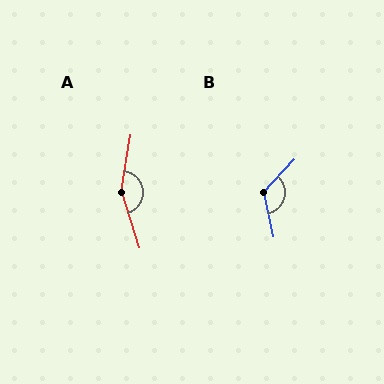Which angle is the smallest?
B, at approximately 125 degrees.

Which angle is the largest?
A, at approximately 153 degrees.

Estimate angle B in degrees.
Approximately 125 degrees.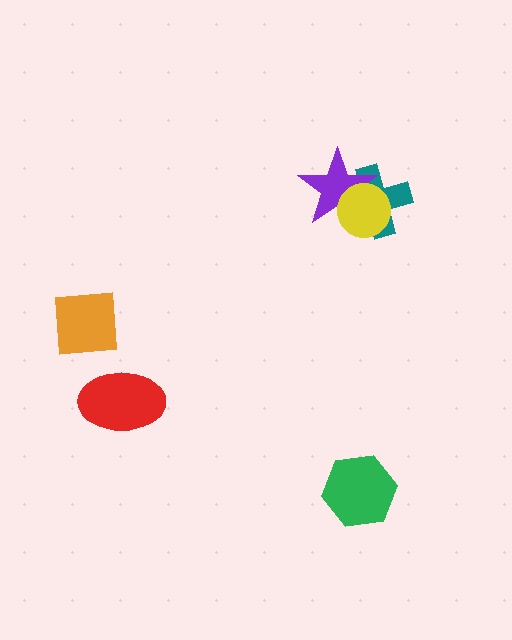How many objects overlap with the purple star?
2 objects overlap with the purple star.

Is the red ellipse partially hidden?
No, no other shape covers it.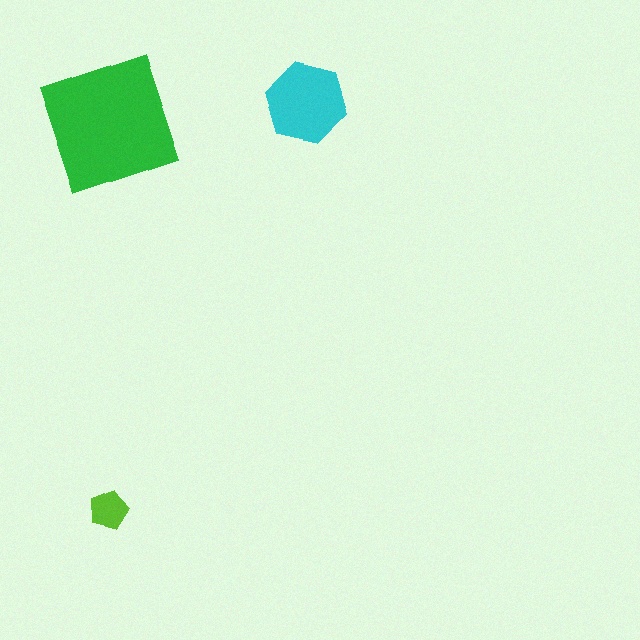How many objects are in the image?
There are 3 objects in the image.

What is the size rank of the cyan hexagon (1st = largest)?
2nd.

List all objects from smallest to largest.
The lime pentagon, the cyan hexagon, the green square.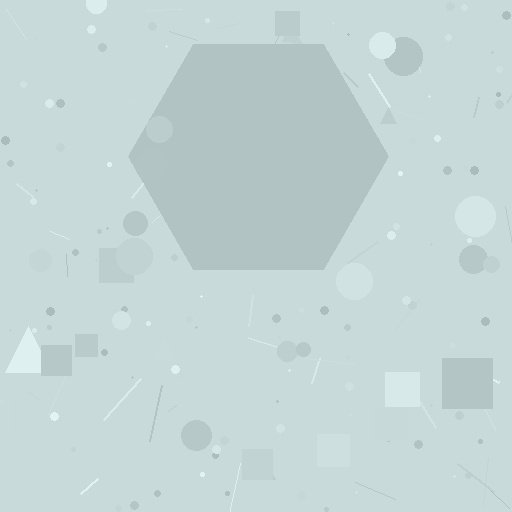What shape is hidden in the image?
A hexagon is hidden in the image.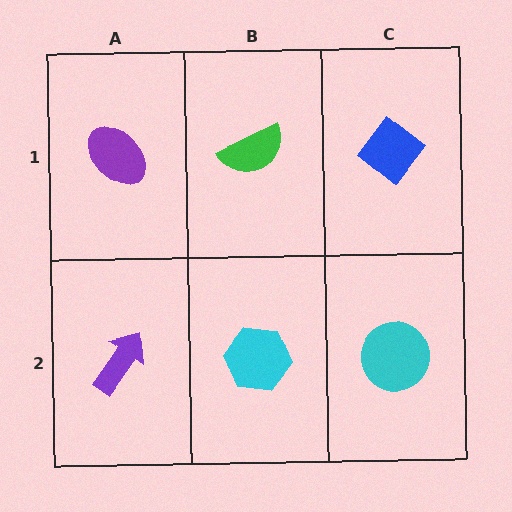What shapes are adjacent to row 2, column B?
A green semicircle (row 1, column B), a purple arrow (row 2, column A), a cyan circle (row 2, column C).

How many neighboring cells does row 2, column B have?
3.